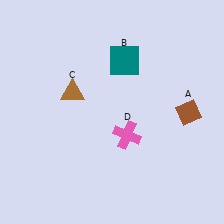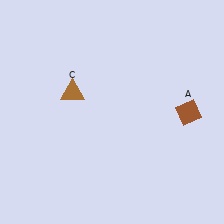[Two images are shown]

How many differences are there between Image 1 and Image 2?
There are 2 differences between the two images.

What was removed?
The pink cross (D), the teal square (B) were removed in Image 2.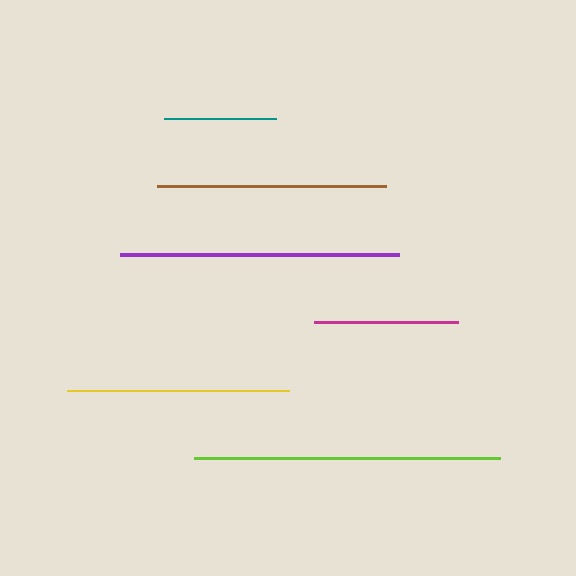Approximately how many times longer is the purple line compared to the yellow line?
The purple line is approximately 1.3 times the length of the yellow line.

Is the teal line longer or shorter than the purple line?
The purple line is longer than the teal line.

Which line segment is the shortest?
The teal line is the shortest at approximately 112 pixels.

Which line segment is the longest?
The lime line is the longest at approximately 307 pixels.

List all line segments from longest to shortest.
From longest to shortest: lime, purple, brown, yellow, magenta, teal.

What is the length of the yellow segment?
The yellow segment is approximately 222 pixels long.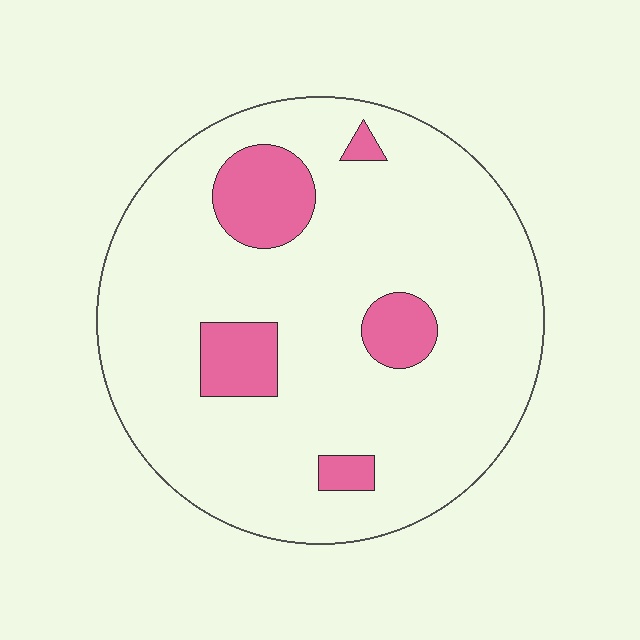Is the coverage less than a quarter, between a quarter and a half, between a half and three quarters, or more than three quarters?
Less than a quarter.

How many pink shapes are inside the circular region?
5.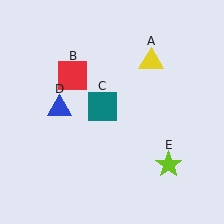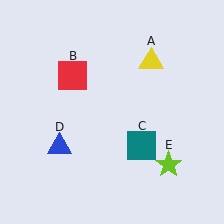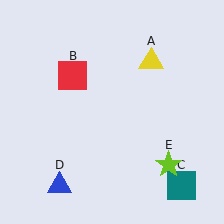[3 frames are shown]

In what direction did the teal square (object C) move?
The teal square (object C) moved down and to the right.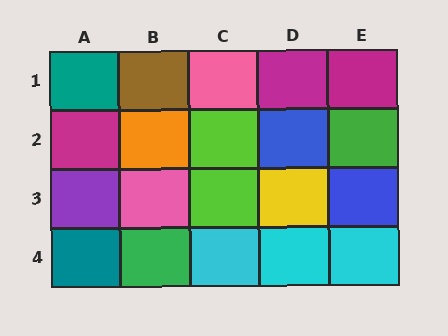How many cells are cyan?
3 cells are cyan.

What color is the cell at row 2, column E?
Green.